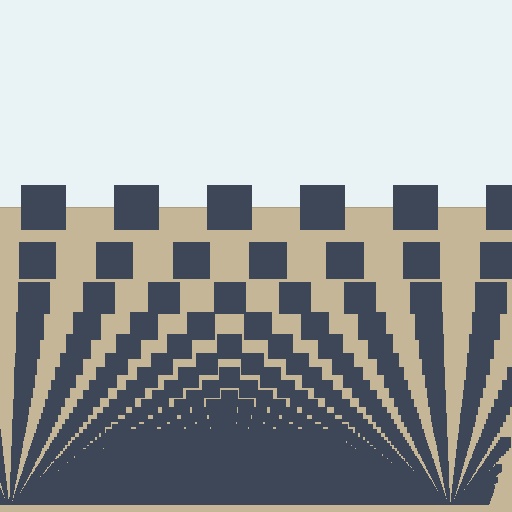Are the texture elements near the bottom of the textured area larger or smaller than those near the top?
Smaller. The gradient is inverted — elements near the bottom are smaller and denser.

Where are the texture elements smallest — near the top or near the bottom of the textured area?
Near the bottom.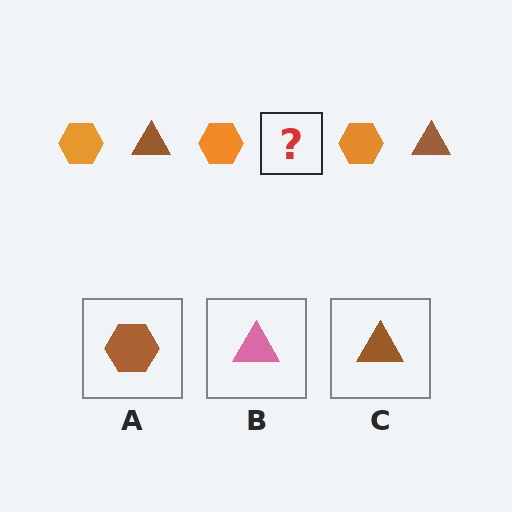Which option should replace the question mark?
Option C.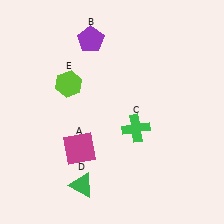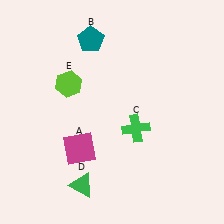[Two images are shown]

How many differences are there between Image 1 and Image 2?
There is 1 difference between the two images.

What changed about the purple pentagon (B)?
In Image 1, B is purple. In Image 2, it changed to teal.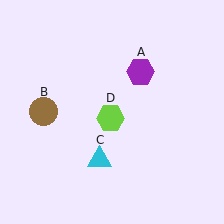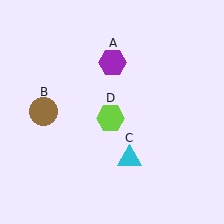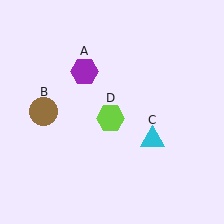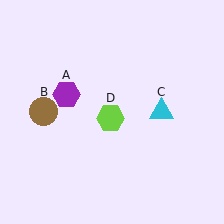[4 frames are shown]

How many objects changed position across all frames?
2 objects changed position: purple hexagon (object A), cyan triangle (object C).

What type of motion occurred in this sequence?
The purple hexagon (object A), cyan triangle (object C) rotated counterclockwise around the center of the scene.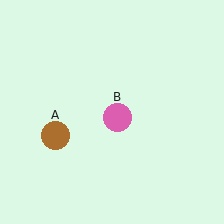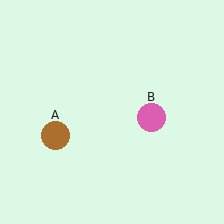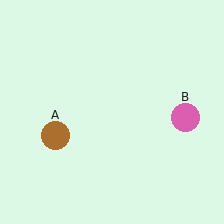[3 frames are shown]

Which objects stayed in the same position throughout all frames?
Brown circle (object A) remained stationary.